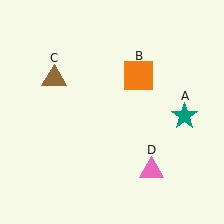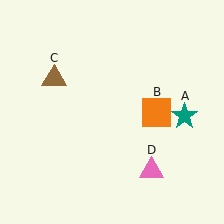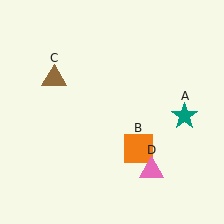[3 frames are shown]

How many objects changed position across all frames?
1 object changed position: orange square (object B).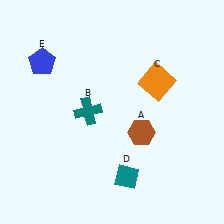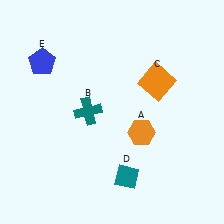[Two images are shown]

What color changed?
The hexagon (A) changed from brown in Image 1 to orange in Image 2.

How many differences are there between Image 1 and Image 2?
There is 1 difference between the two images.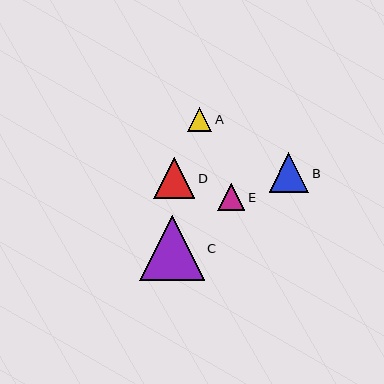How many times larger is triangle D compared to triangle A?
Triangle D is approximately 1.7 times the size of triangle A.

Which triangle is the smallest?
Triangle A is the smallest with a size of approximately 24 pixels.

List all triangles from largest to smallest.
From largest to smallest: C, D, B, E, A.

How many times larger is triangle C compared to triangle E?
Triangle C is approximately 2.4 times the size of triangle E.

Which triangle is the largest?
Triangle C is the largest with a size of approximately 65 pixels.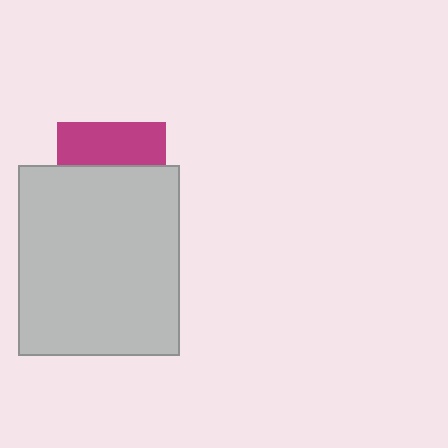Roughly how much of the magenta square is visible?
A small part of it is visible (roughly 40%).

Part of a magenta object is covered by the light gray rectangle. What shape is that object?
It is a square.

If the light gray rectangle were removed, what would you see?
You would see the complete magenta square.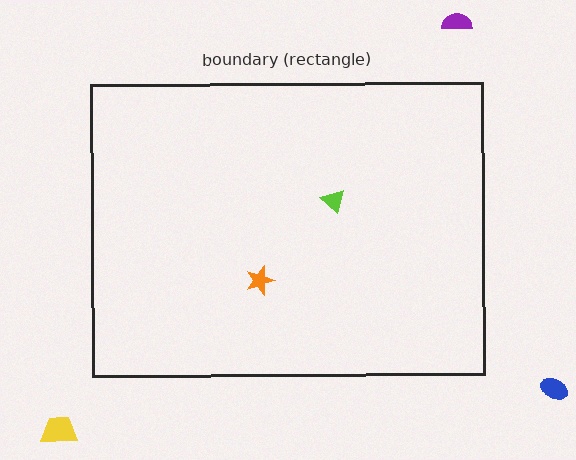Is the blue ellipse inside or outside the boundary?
Outside.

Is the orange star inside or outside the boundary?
Inside.